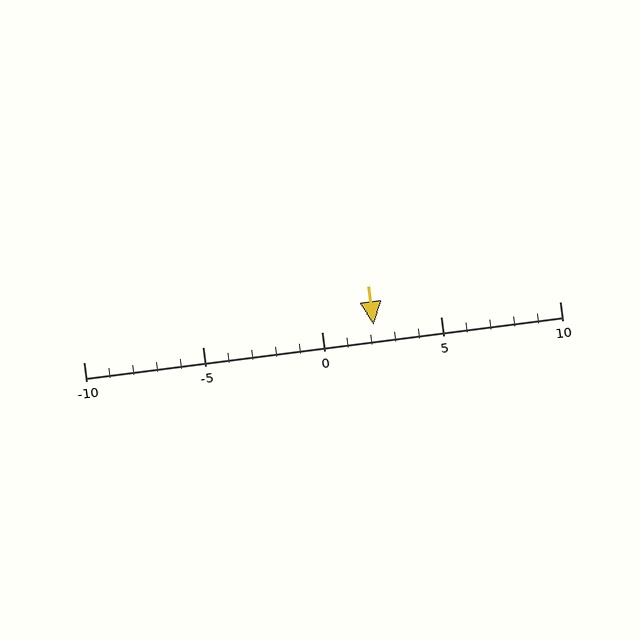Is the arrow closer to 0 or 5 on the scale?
The arrow is closer to 0.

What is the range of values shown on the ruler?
The ruler shows values from -10 to 10.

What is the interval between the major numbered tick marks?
The major tick marks are spaced 5 units apart.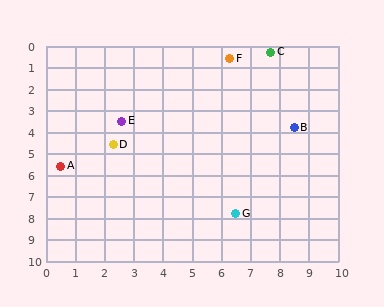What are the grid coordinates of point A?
Point A is at approximately (0.5, 5.6).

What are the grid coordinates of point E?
Point E is at approximately (2.6, 3.5).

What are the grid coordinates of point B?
Point B is at approximately (8.5, 3.8).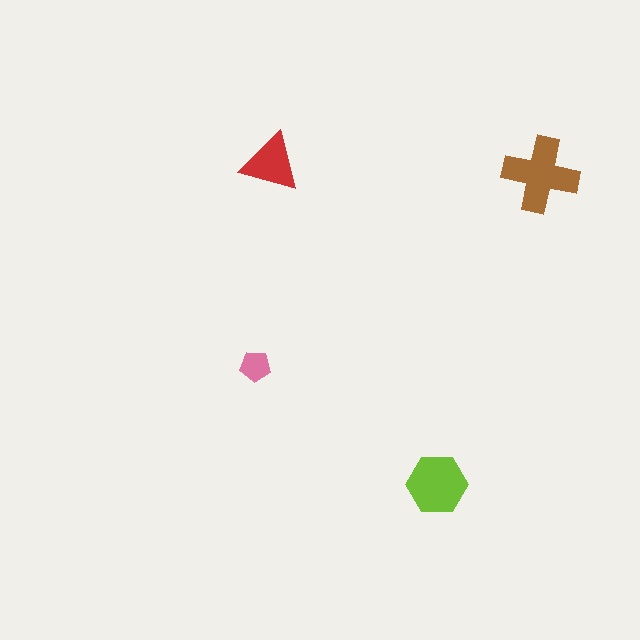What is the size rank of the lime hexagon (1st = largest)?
2nd.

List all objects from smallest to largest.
The pink pentagon, the red triangle, the lime hexagon, the brown cross.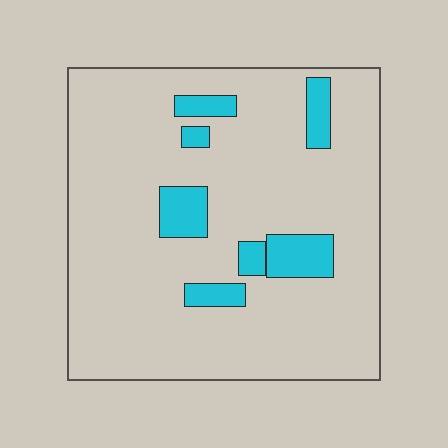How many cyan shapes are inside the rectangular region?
7.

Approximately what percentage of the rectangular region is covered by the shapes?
Approximately 10%.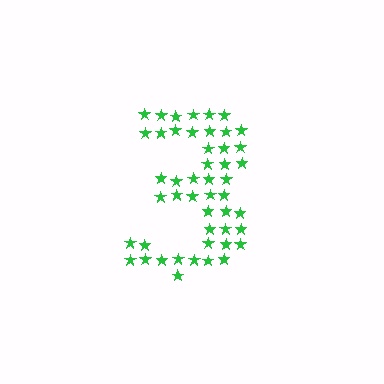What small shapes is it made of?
It is made of small stars.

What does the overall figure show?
The overall figure shows the digit 3.